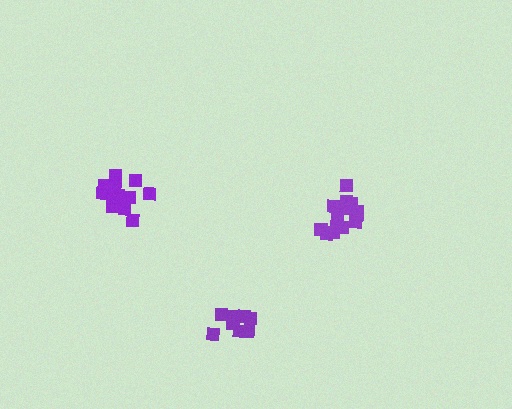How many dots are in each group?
Group 1: 15 dots, Group 2: 14 dots, Group 3: 9 dots (38 total).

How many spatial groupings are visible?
There are 3 spatial groupings.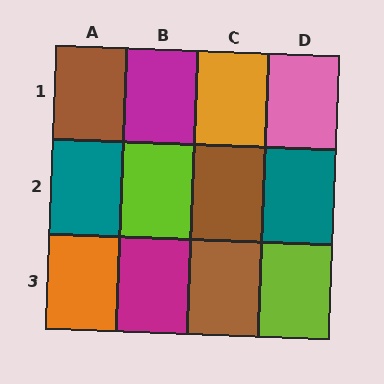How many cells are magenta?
2 cells are magenta.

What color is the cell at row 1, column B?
Magenta.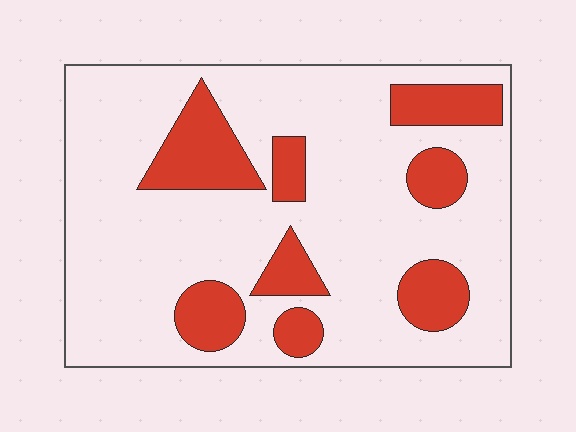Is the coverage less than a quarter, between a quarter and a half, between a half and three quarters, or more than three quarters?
Less than a quarter.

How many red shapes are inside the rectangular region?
8.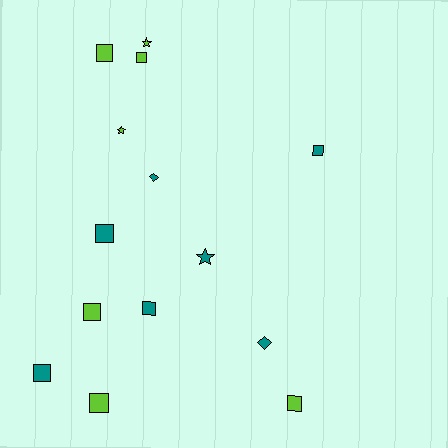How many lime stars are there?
There are 2 lime stars.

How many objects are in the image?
There are 14 objects.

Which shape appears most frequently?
Square, with 9 objects.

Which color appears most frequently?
Teal, with 7 objects.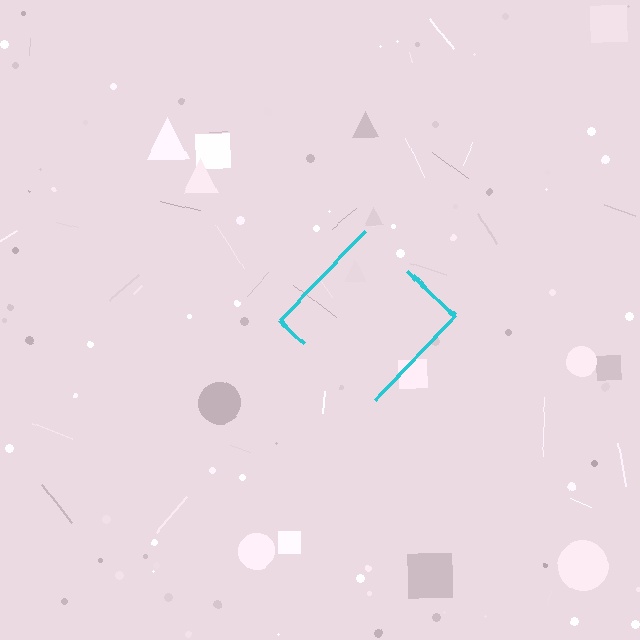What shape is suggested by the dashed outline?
The dashed outline suggests a diamond.